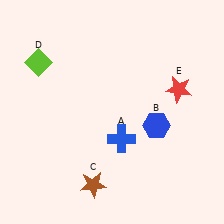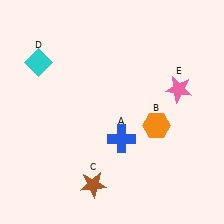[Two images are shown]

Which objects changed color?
B changed from blue to orange. D changed from lime to cyan. E changed from red to pink.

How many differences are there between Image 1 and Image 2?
There are 3 differences between the two images.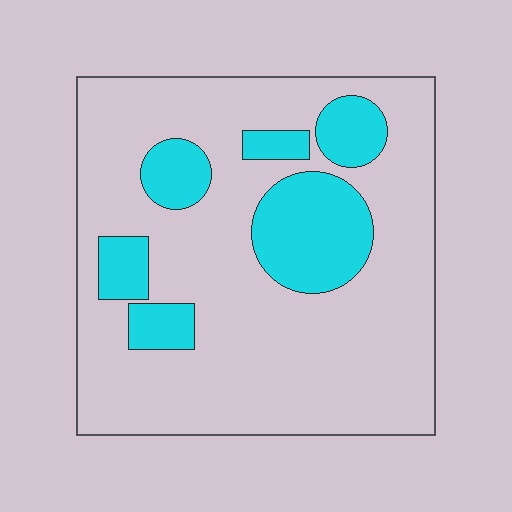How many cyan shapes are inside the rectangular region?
6.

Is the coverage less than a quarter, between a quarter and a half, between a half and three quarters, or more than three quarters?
Less than a quarter.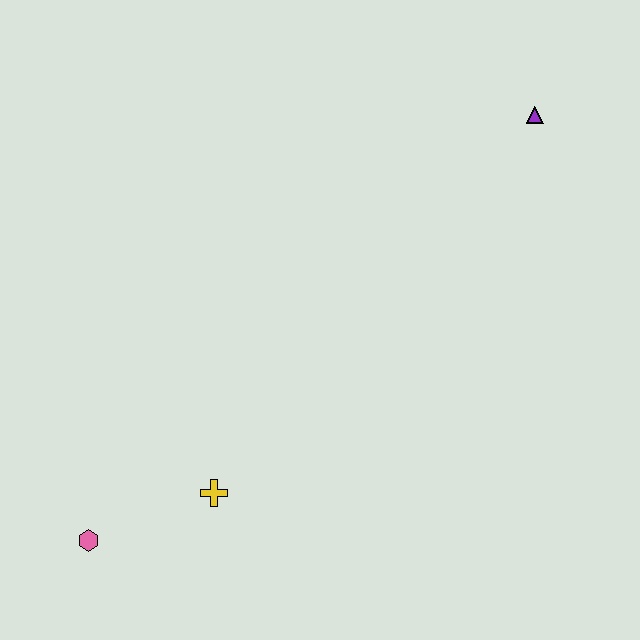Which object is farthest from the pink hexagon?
The purple triangle is farthest from the pink hexagon.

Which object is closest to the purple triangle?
The yellow cross is closest to the purple triangle.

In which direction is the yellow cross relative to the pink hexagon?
The yellow cross is to the right of the pink hexagon.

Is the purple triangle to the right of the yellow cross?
Yes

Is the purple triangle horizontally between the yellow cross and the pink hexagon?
No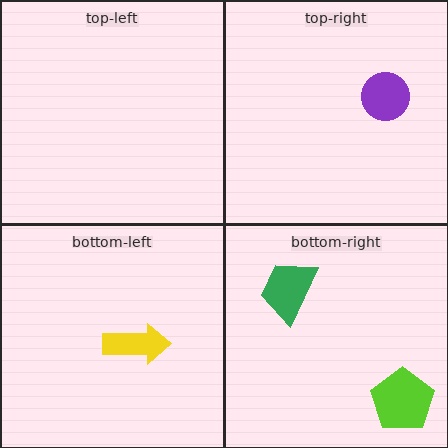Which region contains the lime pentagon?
The bottom-right region.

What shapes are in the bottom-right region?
The lime pentagon, the green trapezoid.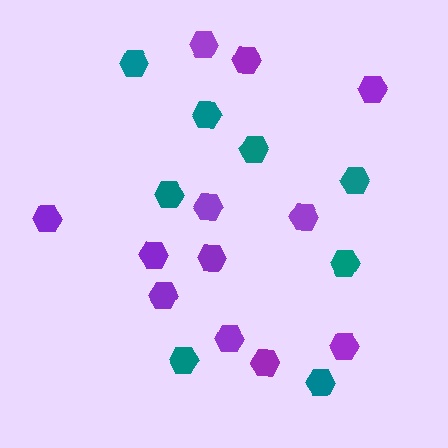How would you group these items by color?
There are 2 groups: one group of teal hexagons (8) and one group of purple hexagons (12).